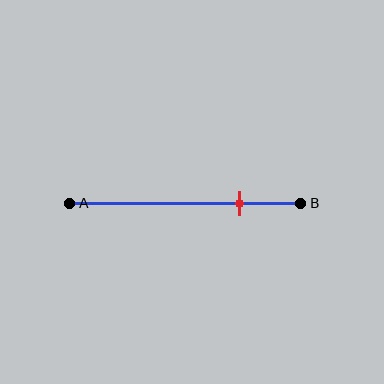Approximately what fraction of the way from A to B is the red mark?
The red mark is approximately 75% of the way from A to B.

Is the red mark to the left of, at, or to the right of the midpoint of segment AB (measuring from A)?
The red mark is to the right of the midpoint of segment AB.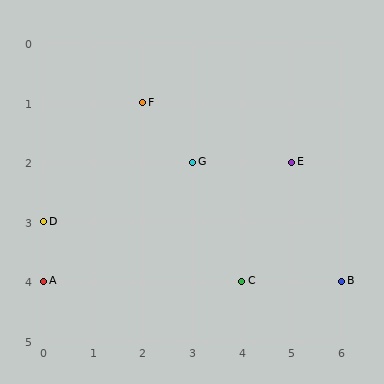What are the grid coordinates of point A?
Point A is at grid coordinates (0, 4).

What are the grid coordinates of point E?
Point E is at grid coordinates (5, 2).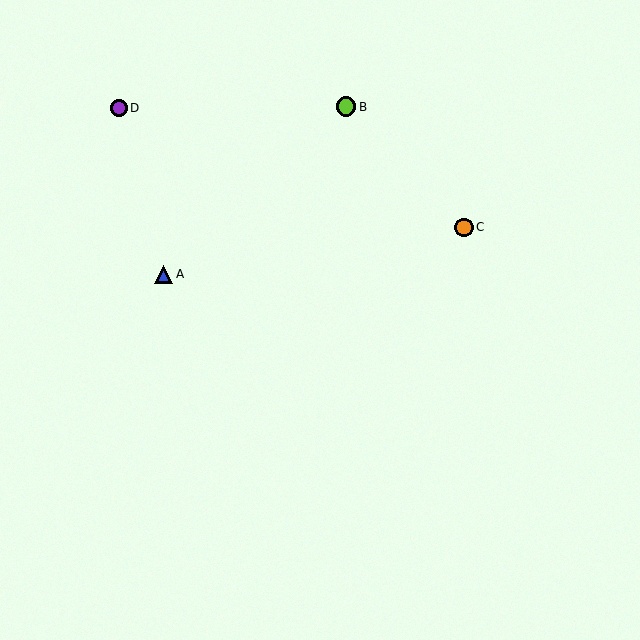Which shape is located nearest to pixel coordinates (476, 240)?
The orange circle (labeled C) at (464, 227) is nearest to that location.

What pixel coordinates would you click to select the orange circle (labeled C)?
Click at (464, 227) to select the orange circle C.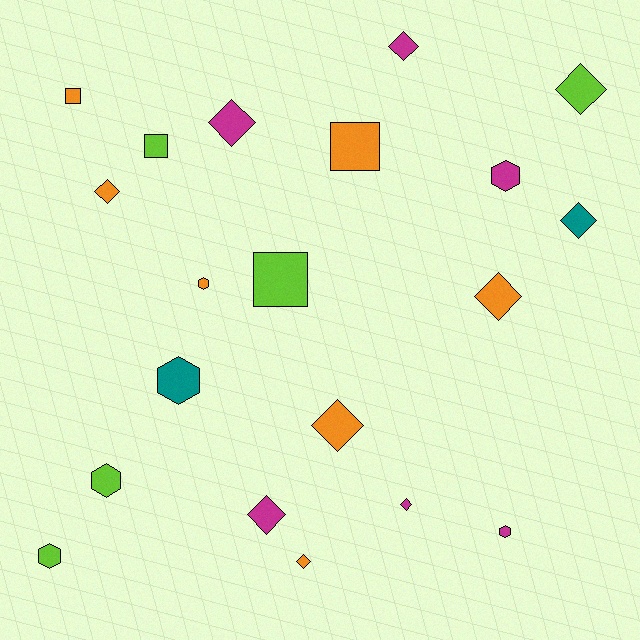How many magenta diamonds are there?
There are 4 magenta diamonds.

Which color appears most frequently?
Orange, with 7 objects.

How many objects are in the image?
There are 20 objects.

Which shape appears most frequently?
Diamond, with 10 objects.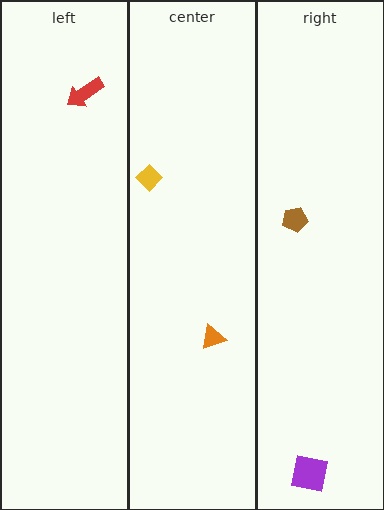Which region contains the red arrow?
The left region.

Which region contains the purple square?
The right region.